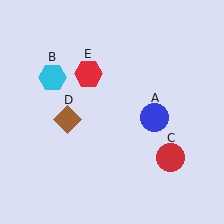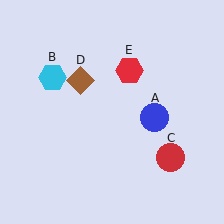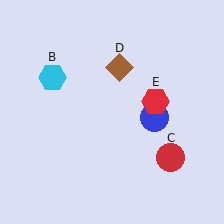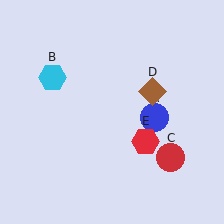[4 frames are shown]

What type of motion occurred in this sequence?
The brown diamond (object D), red hexagon (object E) rotated clockwise around the center of the scene.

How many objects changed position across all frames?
2 objects changed position: brown diamond (object D), red hexagon (object E).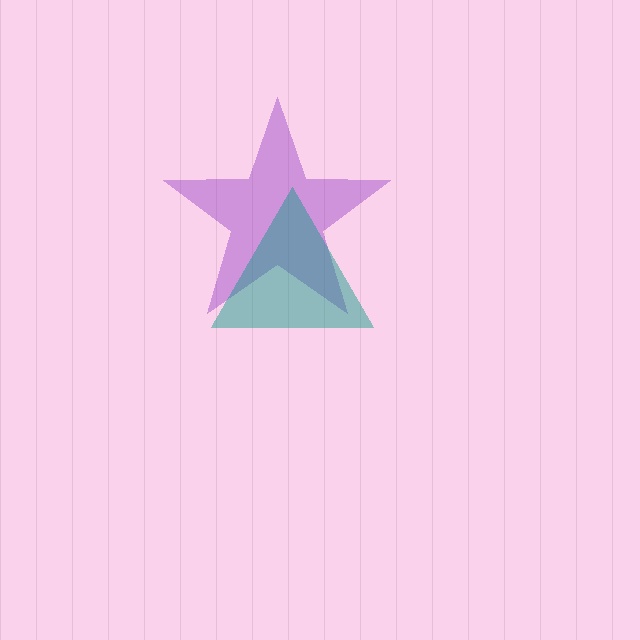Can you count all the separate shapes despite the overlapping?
Yes, there are 2 separate shapes.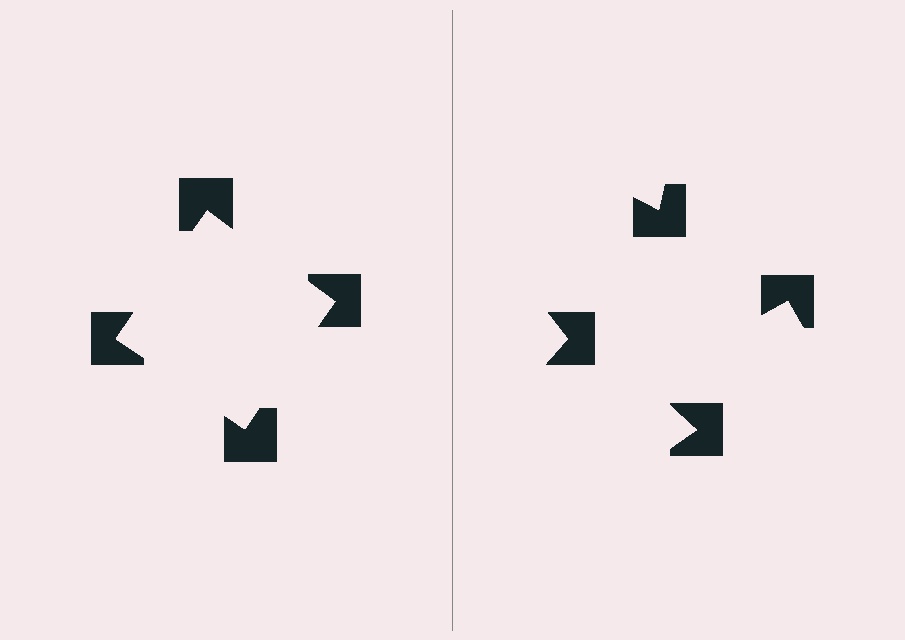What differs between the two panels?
The notched squares are positioned identically on both sides; only the wedge orientations differ. On the left they align to a square; on the right they are misaligned.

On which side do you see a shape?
An illusory square appears on the left side. On the right side the wedge cuts are rotated, so no coherent shape forms.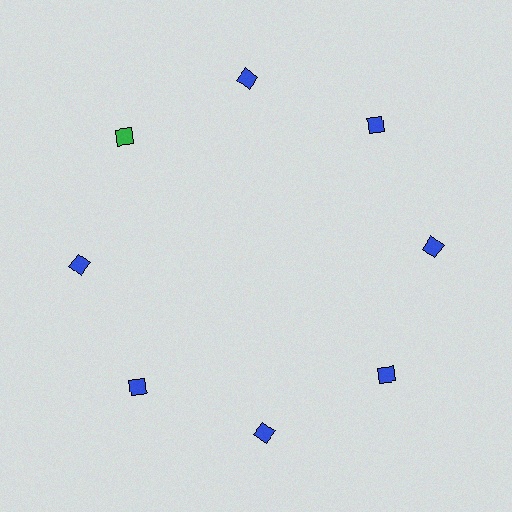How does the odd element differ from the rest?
It has a different color: green instead of blue.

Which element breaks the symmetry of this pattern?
The green diamond at roughly the 10 o'clock position breaks the symmetry. All other shapes are blue diamonds.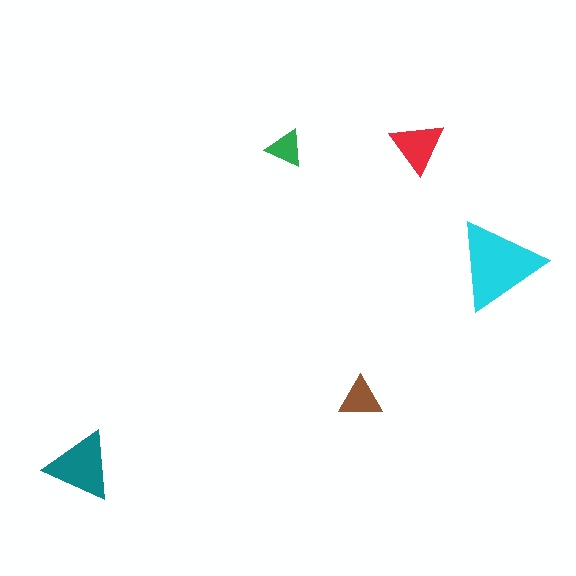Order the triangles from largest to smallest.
the cyan one, the teal one, the red one, the brown one, the green one.